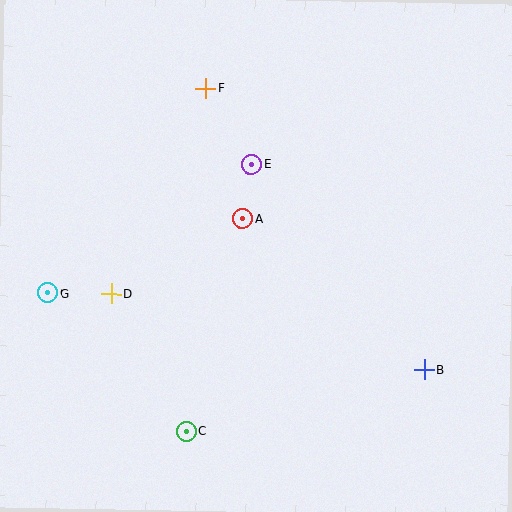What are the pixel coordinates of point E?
Point E is at (251, 164).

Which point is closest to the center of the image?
Point A at (242, 218) is closest to the center.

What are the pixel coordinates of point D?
Point D is at (111, 293).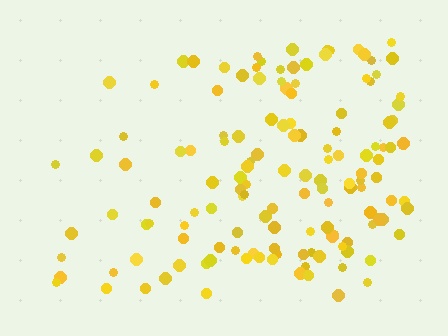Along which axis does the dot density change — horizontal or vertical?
Horizontal.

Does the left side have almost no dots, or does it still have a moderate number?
Still a moderate number, just noticeably fewer than the right.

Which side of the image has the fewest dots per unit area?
The left.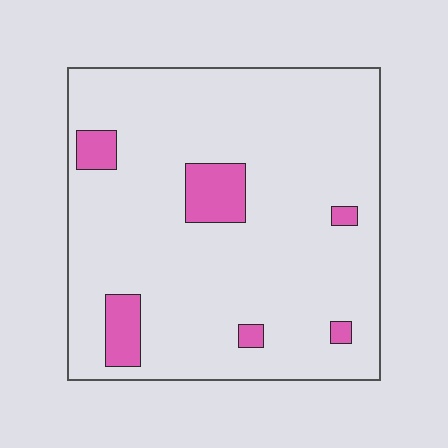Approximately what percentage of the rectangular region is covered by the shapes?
Approximately 10%.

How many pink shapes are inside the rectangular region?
6.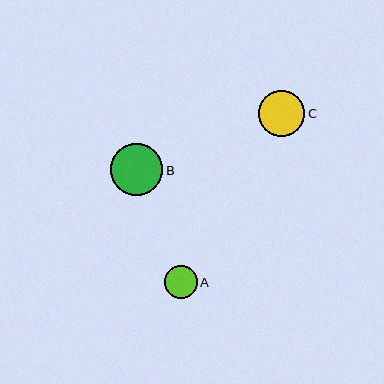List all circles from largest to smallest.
From largest to smallest: B, C, A.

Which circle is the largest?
Circle B is the largest with a size of approximately 53 pixels.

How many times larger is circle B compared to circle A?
Circle B is approximately 1.6 times the size of circle A.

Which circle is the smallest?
Circle A is the smallest with a size of approximately 33 pixels.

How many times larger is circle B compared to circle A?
Circle B is approximately 1.6 times the size of circle A.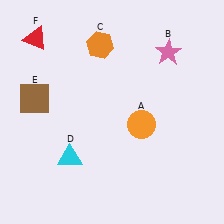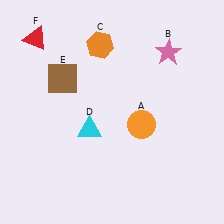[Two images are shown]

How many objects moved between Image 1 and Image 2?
2 objects moved between the two images.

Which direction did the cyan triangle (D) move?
The cyan triangle (D) moved up.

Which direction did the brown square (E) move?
The brown square (E) moved right.